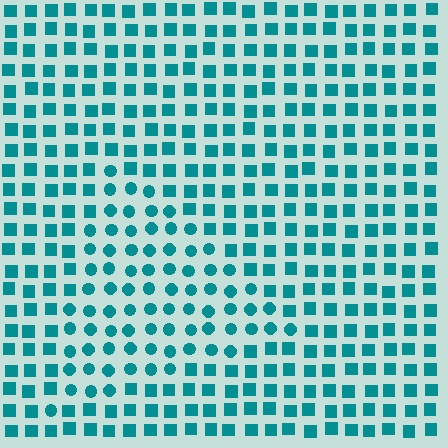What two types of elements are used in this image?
The image uses circles inside the triangle region and squares outside it.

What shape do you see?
I see a triangle.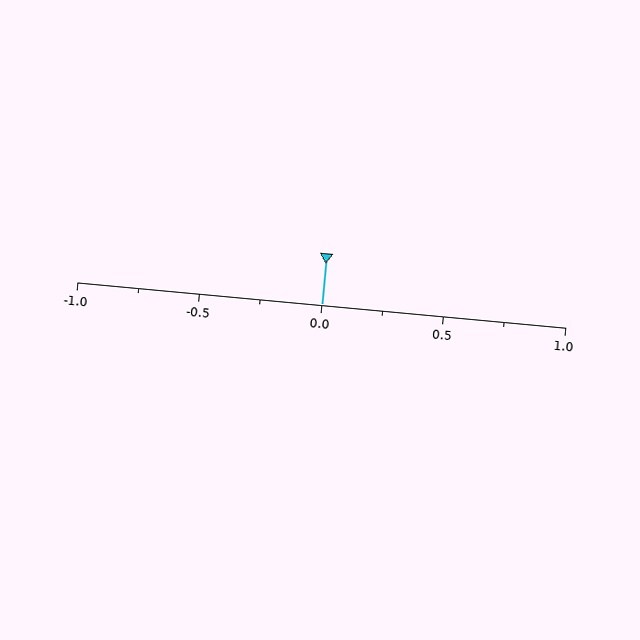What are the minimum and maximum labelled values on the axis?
The axis runs from -1.0 to 1.0.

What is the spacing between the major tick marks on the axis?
The major ticks are spaced 0.5 apart.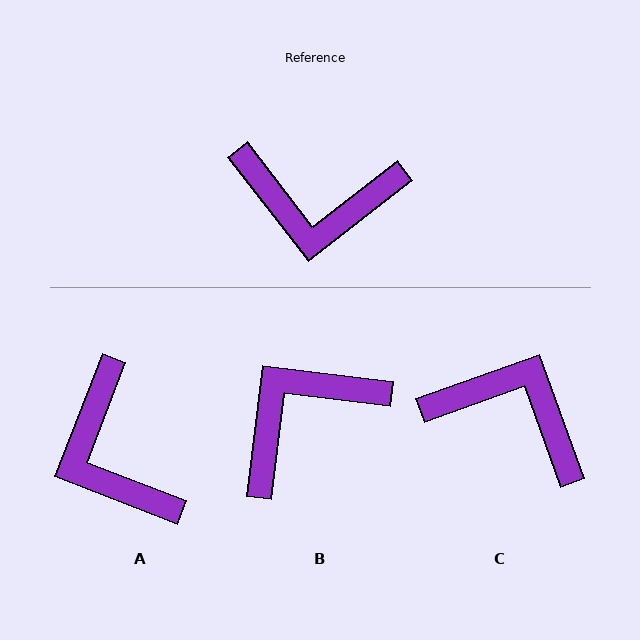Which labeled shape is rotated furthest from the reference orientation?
C, about 162 degrees away.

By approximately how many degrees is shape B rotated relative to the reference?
Approximately 135 degrees clockwise.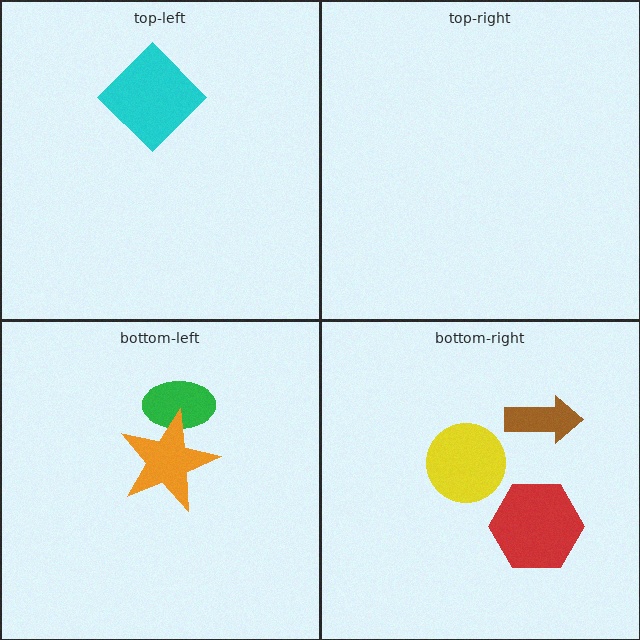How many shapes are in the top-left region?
1.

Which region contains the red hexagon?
The bottom-right region.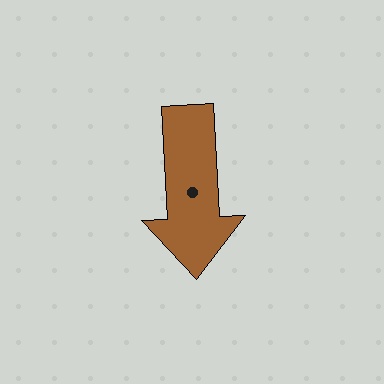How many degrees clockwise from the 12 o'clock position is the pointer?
Approximately 177 degrees.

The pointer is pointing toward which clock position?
Roughly 6 o'clock.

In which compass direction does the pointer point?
South.